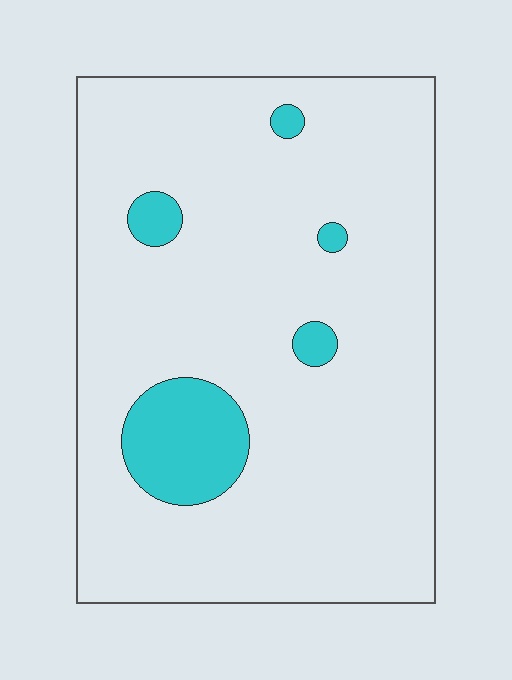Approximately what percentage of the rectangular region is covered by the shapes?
Approximately 10%.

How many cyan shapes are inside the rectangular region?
5.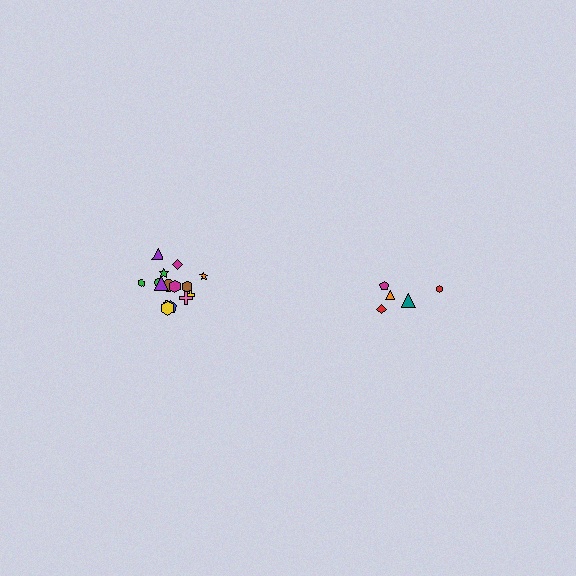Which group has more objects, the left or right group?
The left group.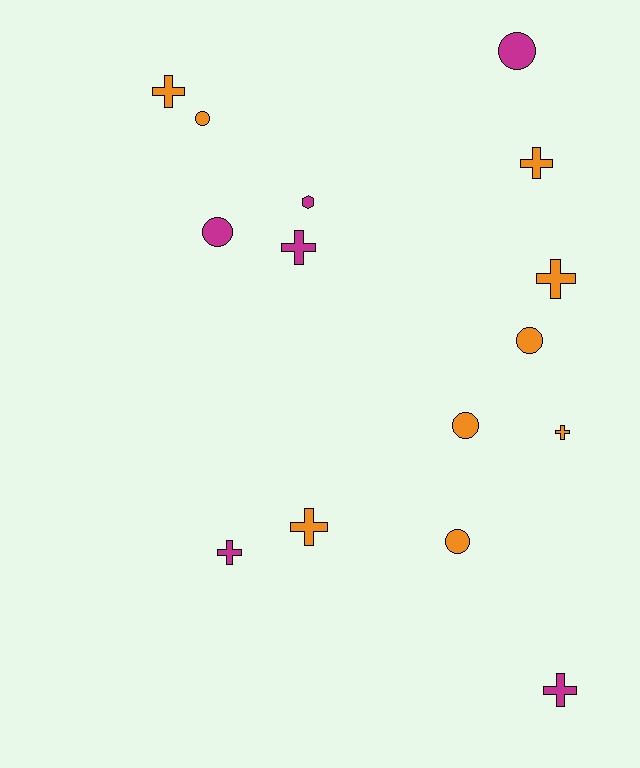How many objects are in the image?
There are 15 objects.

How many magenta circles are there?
There are 2 magenta circles.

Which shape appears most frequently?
Cross, with 8 objects.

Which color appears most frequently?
Orange, with 9 objects.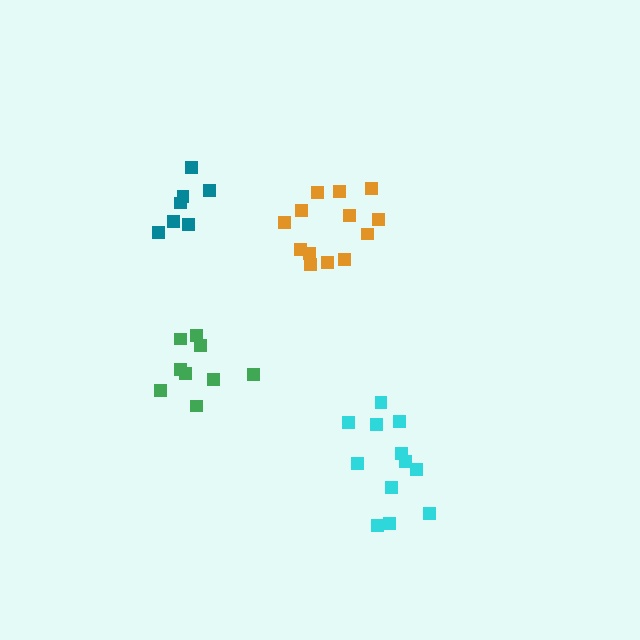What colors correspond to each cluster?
The clusters are colored: cyan, orange, teal, green.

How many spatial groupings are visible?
There are 4 spatial groupings.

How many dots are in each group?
Group 1: 12 dots, Group 2: 13 dots, Group 3: 7 dots, Group 4: 9 dots (41 total).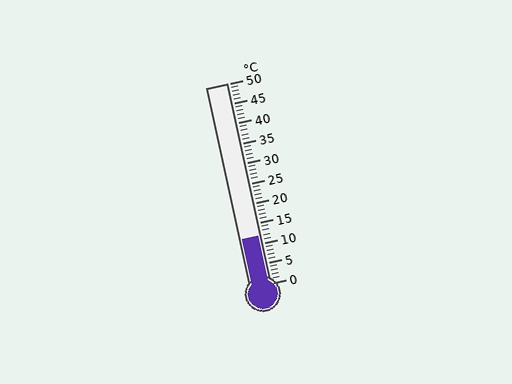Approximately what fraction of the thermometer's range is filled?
The thermometer is filled to approximately 25% of its range.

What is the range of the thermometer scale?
The thermometer scale ranges from 0°C to 50°C.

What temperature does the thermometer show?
The thermometer shows approximately 12°C.